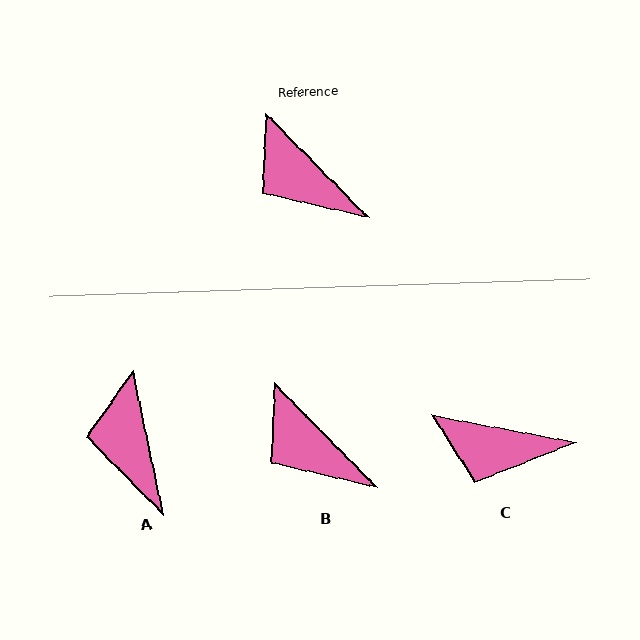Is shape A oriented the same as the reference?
No, it is off by about 32 degrees.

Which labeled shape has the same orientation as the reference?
B.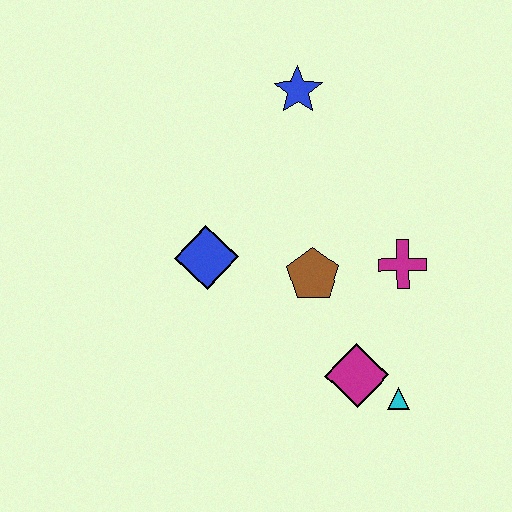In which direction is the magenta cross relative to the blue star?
The magenta cross is below the blue star.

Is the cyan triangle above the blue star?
No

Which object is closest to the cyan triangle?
The magenta diamond is closest to the cyan triangle.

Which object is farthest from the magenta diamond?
The blue star is farthest from the magenta diamond.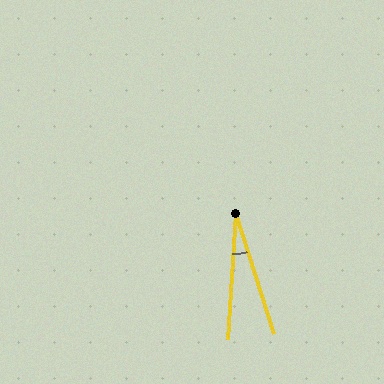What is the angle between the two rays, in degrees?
Approximately 21 degrees.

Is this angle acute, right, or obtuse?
It is acute.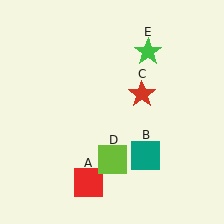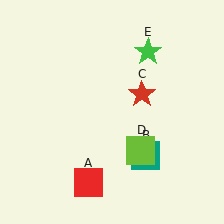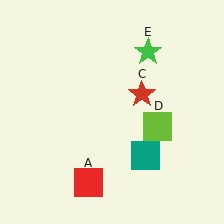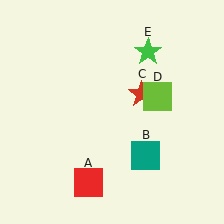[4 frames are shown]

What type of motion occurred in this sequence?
The lime square (object D) rotated counterclockwise around the center of the scene.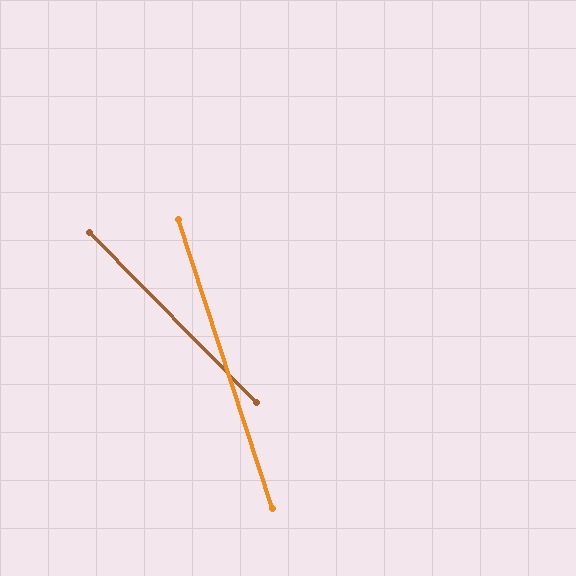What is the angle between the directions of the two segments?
Approximately 26 degrees.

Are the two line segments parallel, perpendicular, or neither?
Neither parallel nor perpendicular — they differ by about 26°.